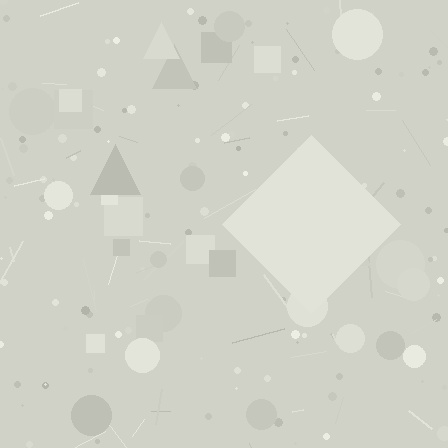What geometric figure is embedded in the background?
A diamond is embedded in the background.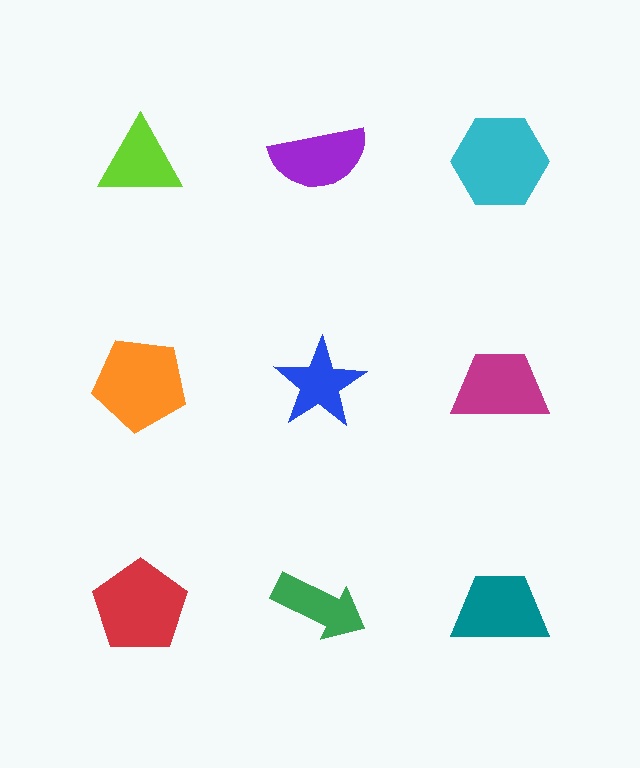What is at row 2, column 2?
A blue star.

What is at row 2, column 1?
An orange pentagon.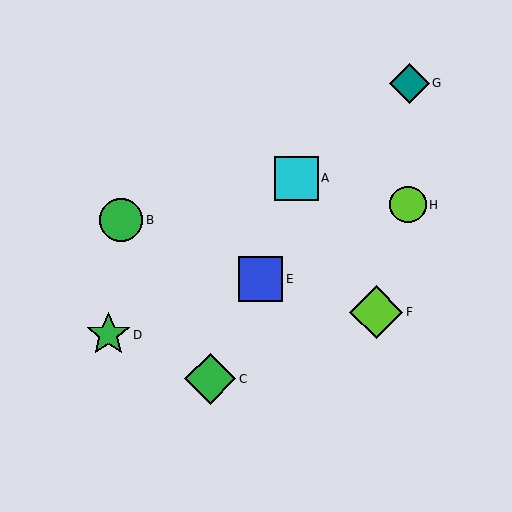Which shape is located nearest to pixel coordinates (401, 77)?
The teal diamond (labeled G) at (409, 83) is nearest to that location.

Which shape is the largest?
The lime diamond (labeled F) is the largest.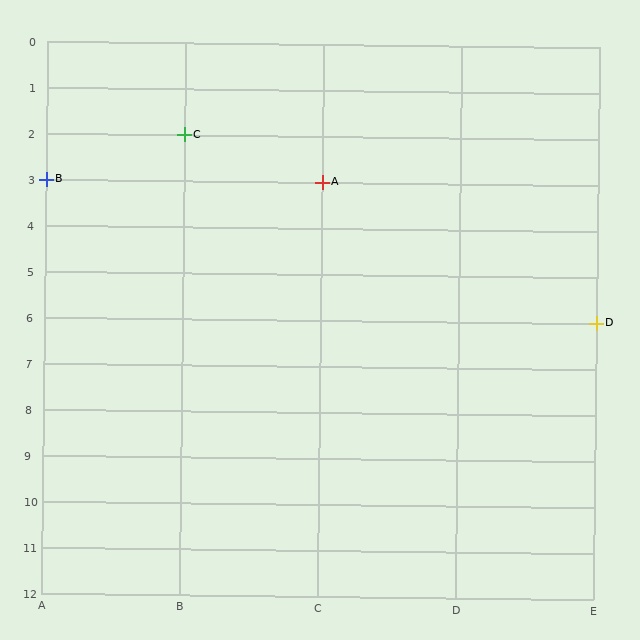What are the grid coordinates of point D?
Point D is at grid coordinates (E, 6).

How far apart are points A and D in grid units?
Points A and D are 2 columns and 3 rows apart (about 3.6 grid units diagonally).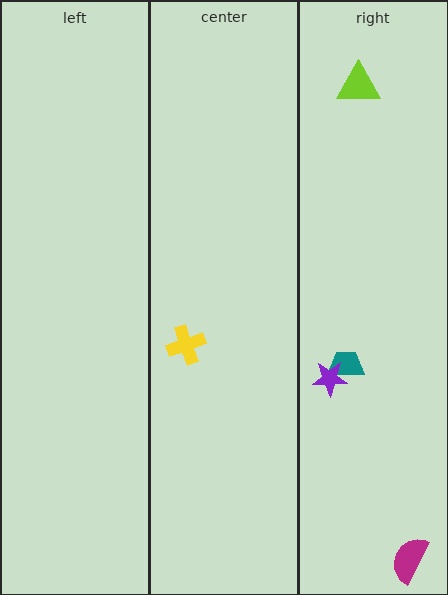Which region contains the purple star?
The right region.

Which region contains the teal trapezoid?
The right region.